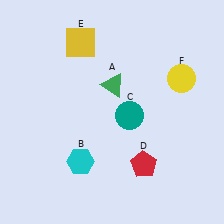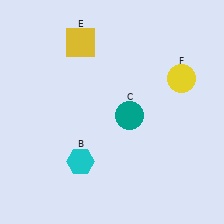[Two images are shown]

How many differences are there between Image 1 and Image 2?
There are 2 differences between the two images.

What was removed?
The green triangle (A), the red pentagon (D) were removed in Image 2.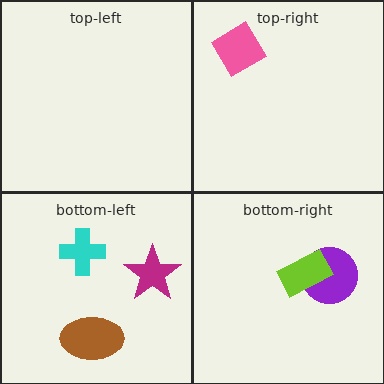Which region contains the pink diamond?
The top-right region.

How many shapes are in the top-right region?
1.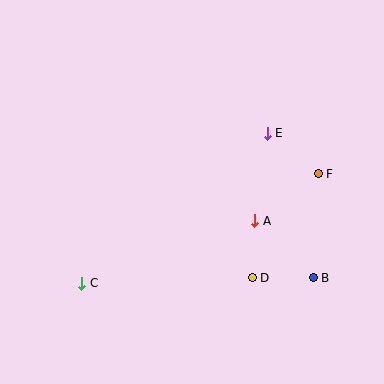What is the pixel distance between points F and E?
The distance between F and E is 65 pixels.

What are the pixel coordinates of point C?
Point C is at (82, 283).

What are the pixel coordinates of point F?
Point F is at (318, 174).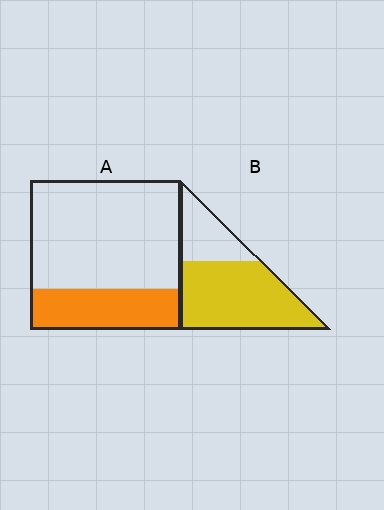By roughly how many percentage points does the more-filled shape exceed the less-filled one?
By roughly 45 percentage points (B over A).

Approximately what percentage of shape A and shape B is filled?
A is approximately 25% and B is approximately 70%.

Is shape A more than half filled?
No.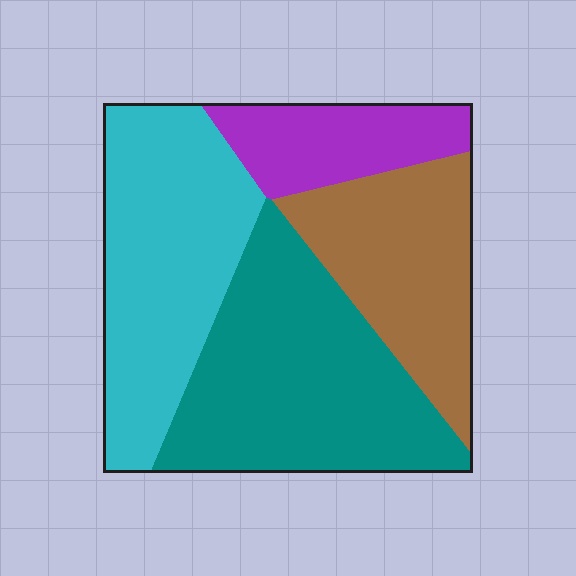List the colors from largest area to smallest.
From largest to smallest: teal, cyan, brown, purple.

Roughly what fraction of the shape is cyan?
Cyan takes up between a quarter and a half of the shape.